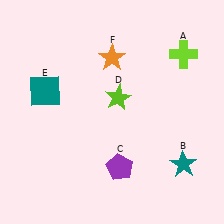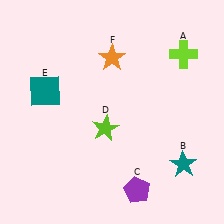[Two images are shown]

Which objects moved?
The objects that moved are: the purple pentagon (C), the lime star (D).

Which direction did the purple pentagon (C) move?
The purple pentagon (C) moved down.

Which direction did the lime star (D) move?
The lime star (D) moved down.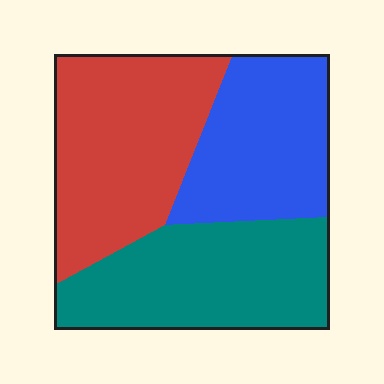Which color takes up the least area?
Blue, at roughly 30%.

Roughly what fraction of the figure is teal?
Teal takes up about one third (1/3) of the figure.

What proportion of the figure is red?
Red takes up about three eighths (3/8) of the figure.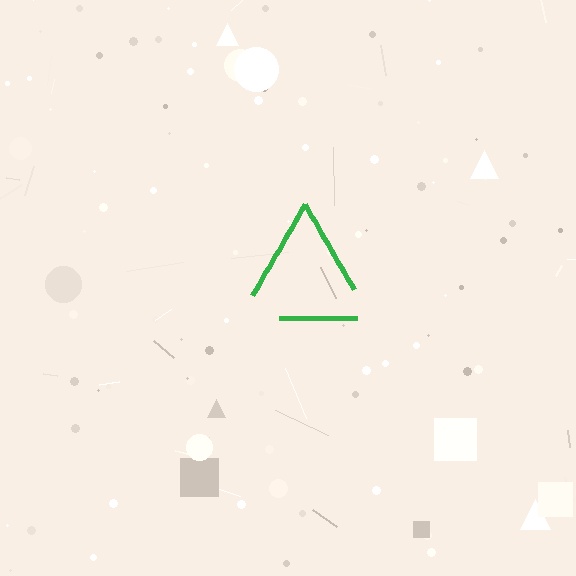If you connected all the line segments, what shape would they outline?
They would outline a triangle.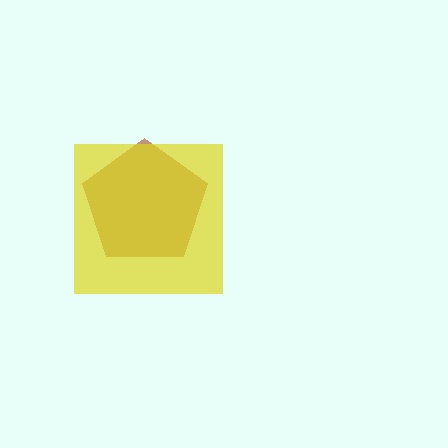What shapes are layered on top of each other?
The layered shapes are: a brown pentagon, a yellow square.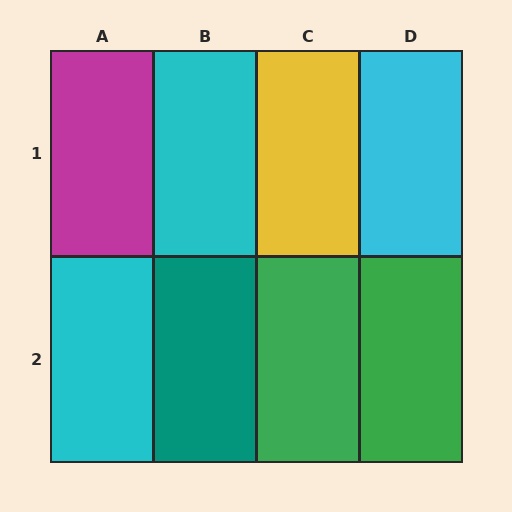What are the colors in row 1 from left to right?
Magenta, cyan, yellow, cyan.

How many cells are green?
2 cells are green.